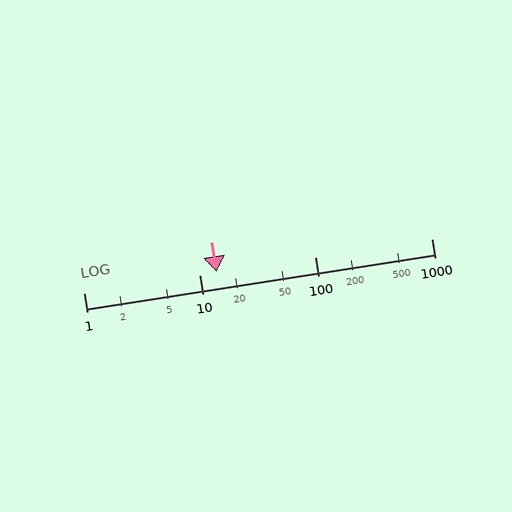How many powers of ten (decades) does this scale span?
The scale spans 3 decades, from 1 to 1000.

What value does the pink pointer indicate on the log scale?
The pointer indicates approximately 14.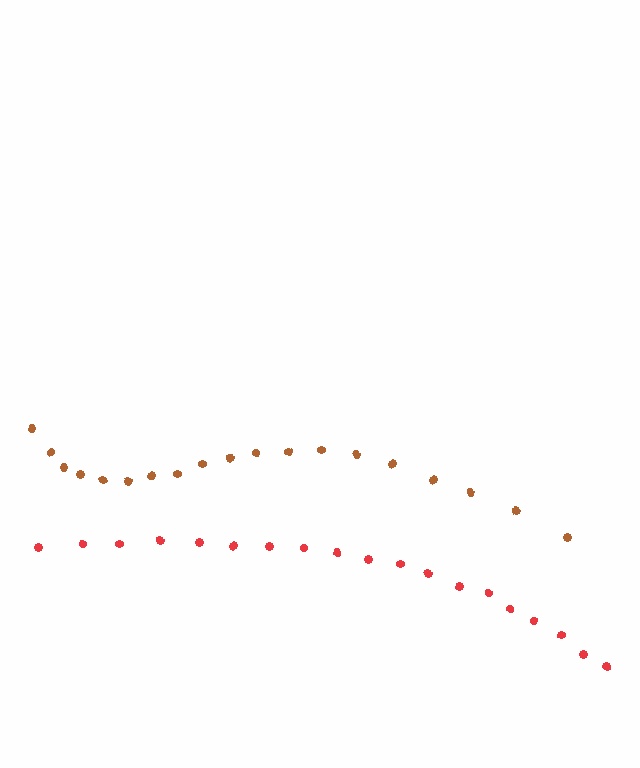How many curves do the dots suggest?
There are 2 distinct paths.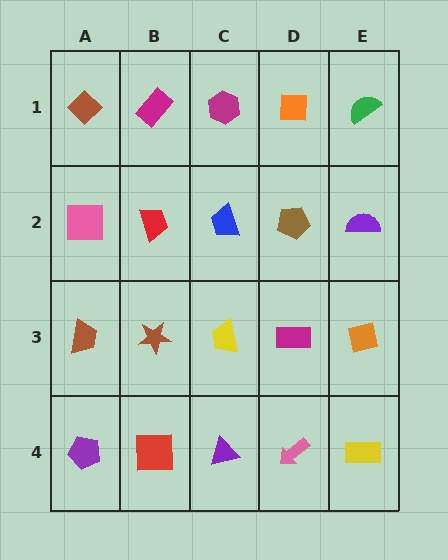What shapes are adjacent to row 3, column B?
A red trapezoid (row 2, column B), a red square (row 4, column B), a brown trapezoid (row 3, column A), a yellow trapezoid (row 3, column C).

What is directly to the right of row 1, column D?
A green semicircle.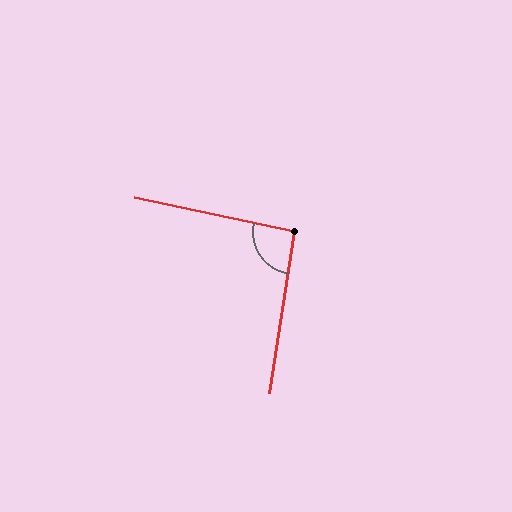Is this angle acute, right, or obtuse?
It is approximately a right angle.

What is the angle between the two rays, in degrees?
Approximately 93 degrees.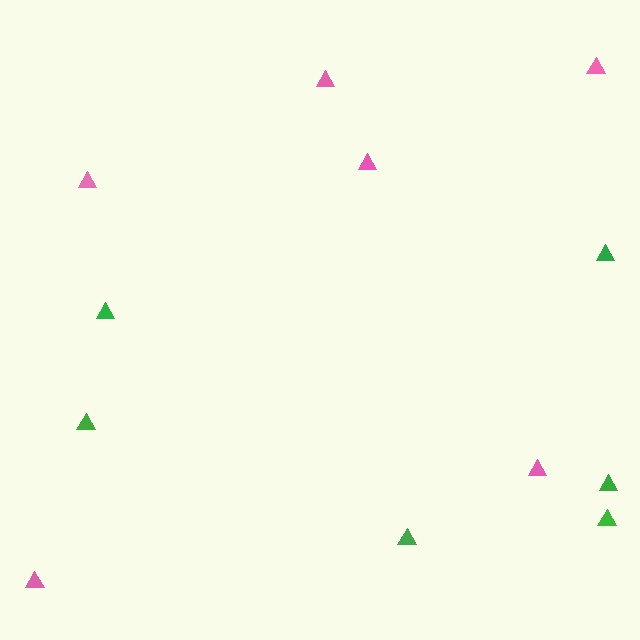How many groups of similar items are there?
There are 2 groups: one group of pink triangles (6) and one group of green triangles (6).